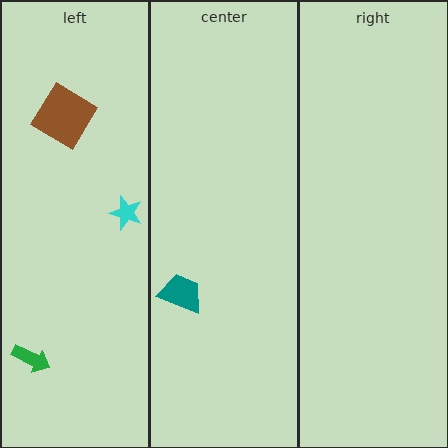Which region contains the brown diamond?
The left region.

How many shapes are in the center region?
1.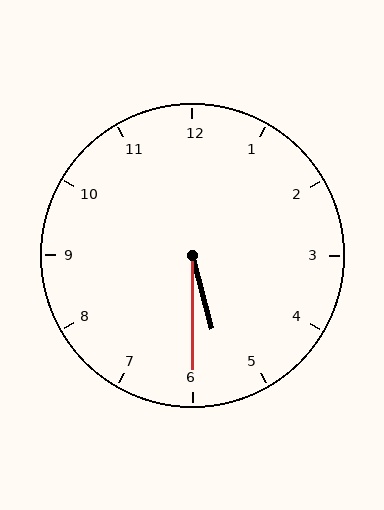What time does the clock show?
5:30.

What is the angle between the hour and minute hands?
Approximately 15 degrees.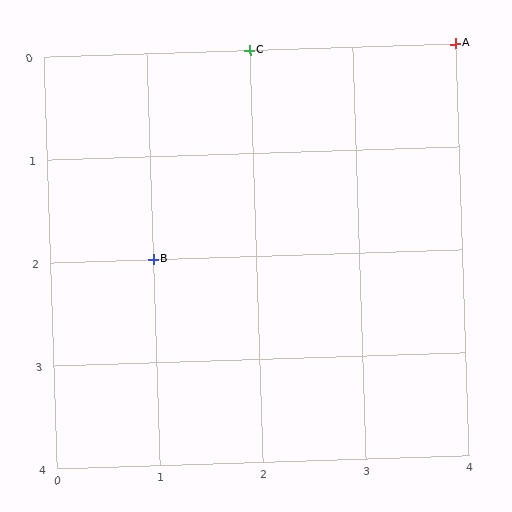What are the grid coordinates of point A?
Point A is at grid coordinates (4, 0).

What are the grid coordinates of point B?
Point B is at grid coordinates (1, 2).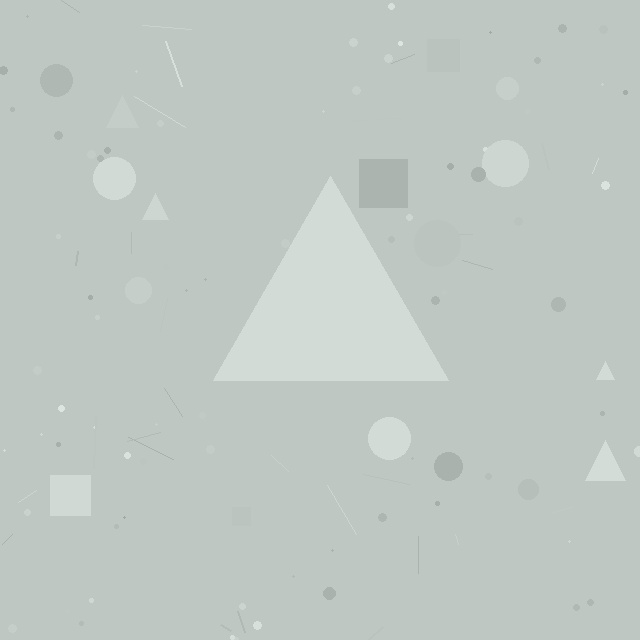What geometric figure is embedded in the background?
A triangle is embedded in the background.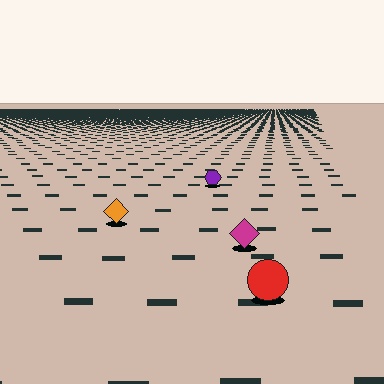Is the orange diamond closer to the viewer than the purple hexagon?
Yes. The orange diamond is closer — you can tell from the texture gradient: the ground texture is coarser near it.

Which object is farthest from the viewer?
The purple hexagon is farthest from the viewer. It appears smaller and the ground texture around it is denser.